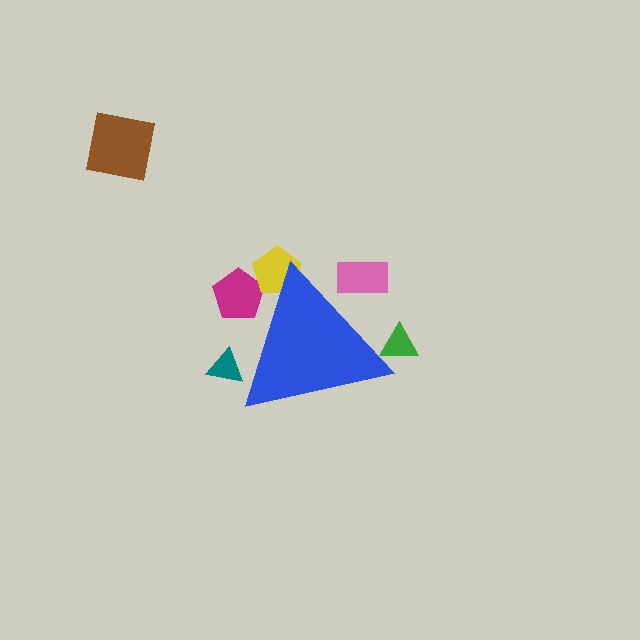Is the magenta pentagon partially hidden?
Yes, the magenta pentagon is partially hidden behind the blue triangle.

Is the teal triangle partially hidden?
Yes, the teal triangle is partially hidden behind the blue triangle.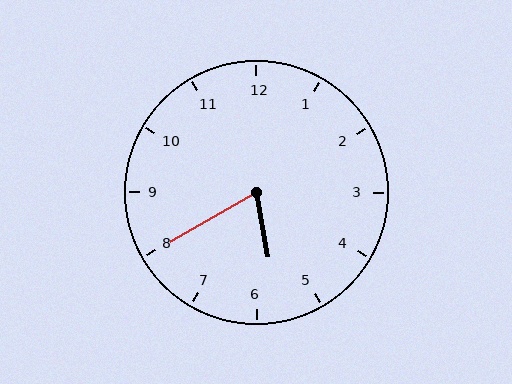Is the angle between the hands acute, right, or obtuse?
It is acute.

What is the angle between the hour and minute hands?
Approximately 70 degrees.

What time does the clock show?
5:40.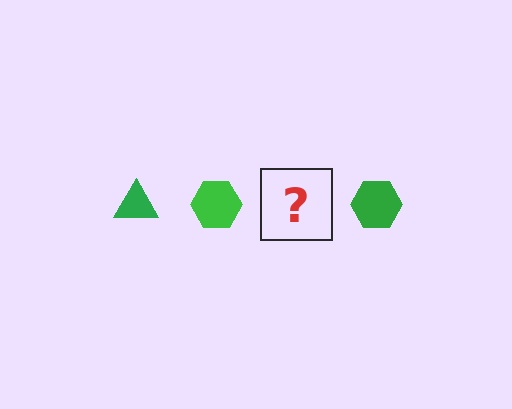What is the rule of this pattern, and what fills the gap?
The rule is that the pattern cycles through triangle, hexagon shapes in green. The gap should be filled with a green triangle.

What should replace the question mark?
The question mark should be replaced with a green triangle.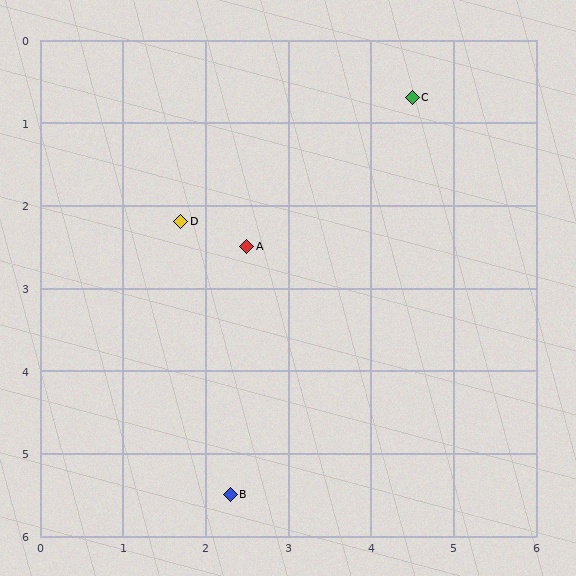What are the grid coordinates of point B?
Point B is at approximately (2.3, 5.5).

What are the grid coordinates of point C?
Point C is at approximately (4.5, 0.7).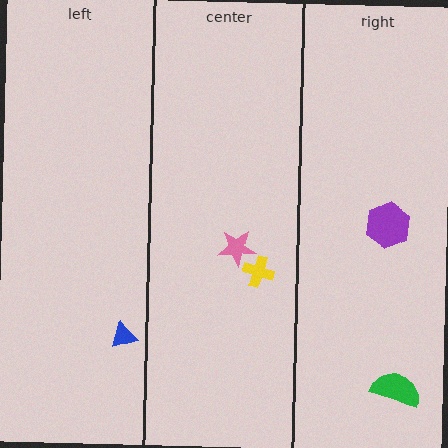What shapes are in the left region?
The blue triangle.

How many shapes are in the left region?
1.